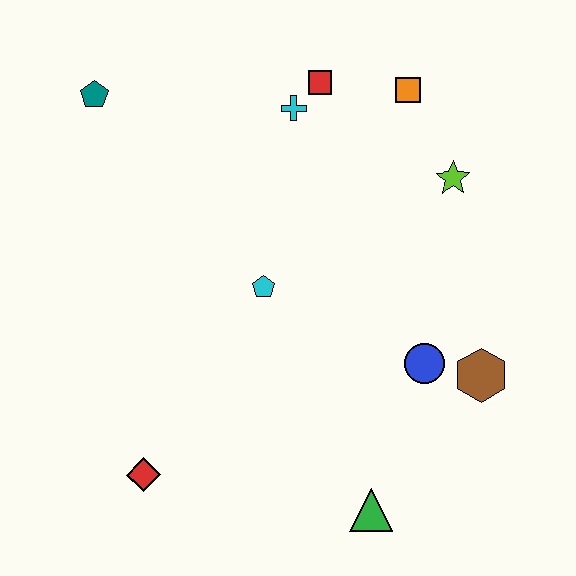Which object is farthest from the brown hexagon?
The teal pentagon is farthest from the brown hexagon.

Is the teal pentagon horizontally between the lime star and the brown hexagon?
No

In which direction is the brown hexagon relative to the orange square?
The brown hexagon is below the orange square.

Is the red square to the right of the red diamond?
Yes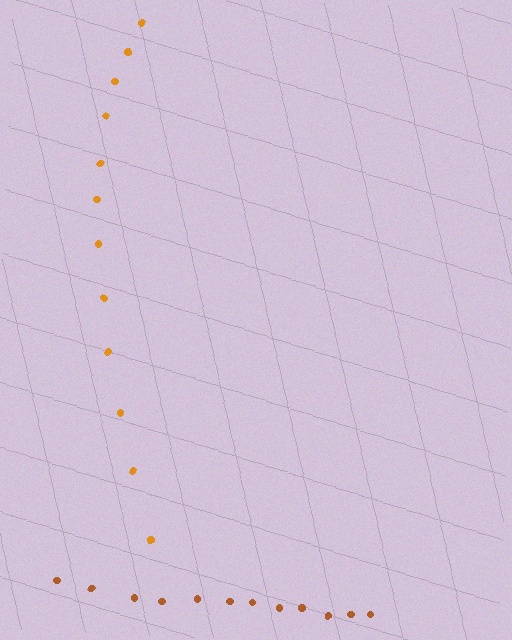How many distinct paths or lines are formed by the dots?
There are 2 distinct paths.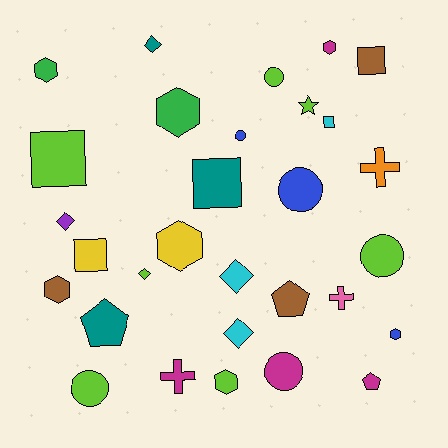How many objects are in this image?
There are 30 objects.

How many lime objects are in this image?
There are 7 lime objects.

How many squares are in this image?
There are 5 squares.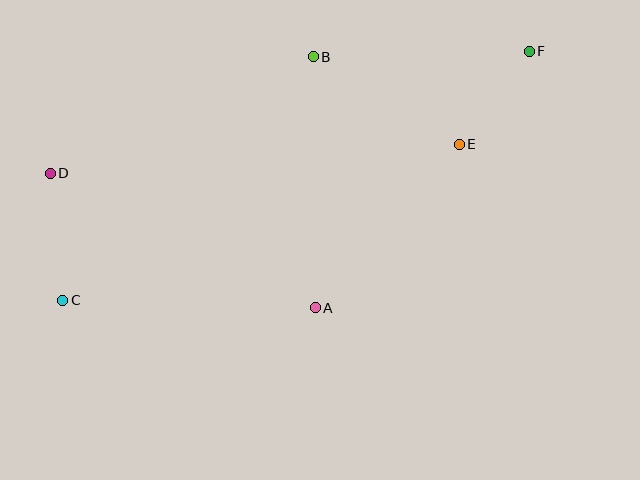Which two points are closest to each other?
Points E and F are closest to each other.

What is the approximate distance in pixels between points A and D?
The distance between A and D is approximately 297 pixels.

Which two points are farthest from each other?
Points C and F are farthest from each other.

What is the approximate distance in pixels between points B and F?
The distance between B and F is approximately 216 pixels.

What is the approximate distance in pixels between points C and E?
The distance between C and E is approximately 426 pixels.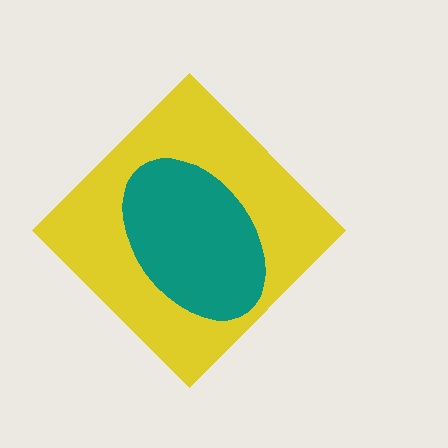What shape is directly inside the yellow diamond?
The teal ellipse.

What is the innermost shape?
The teal ellipse.